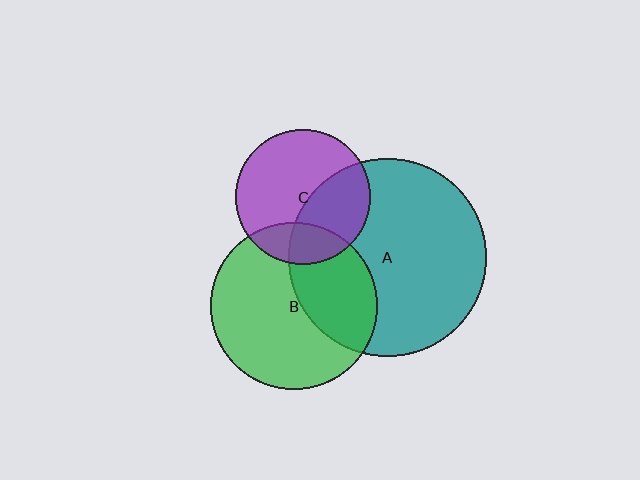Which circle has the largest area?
Circle A (teal).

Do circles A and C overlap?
Yes.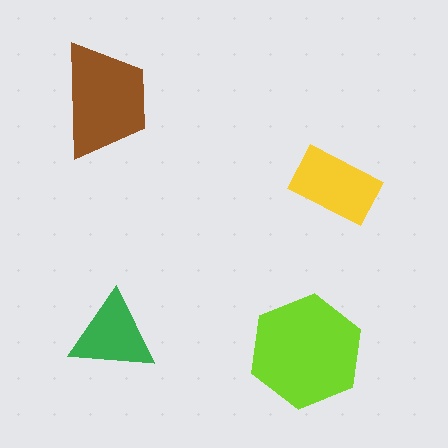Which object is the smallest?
The green triangle.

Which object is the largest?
The lime hexagon.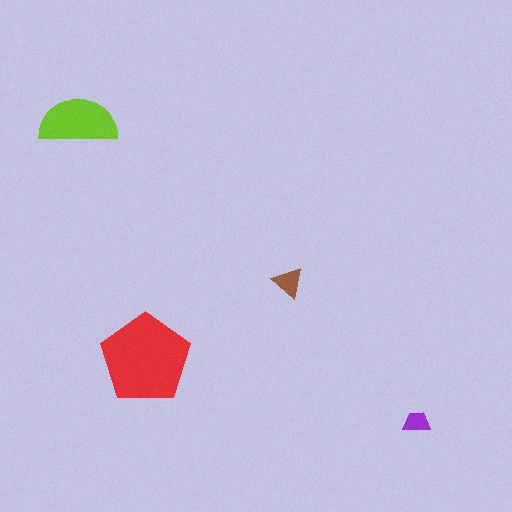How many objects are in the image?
There are 4 objects in the image.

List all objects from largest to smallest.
The red pentagon, the lime semicircle, the brown triangle, the purple trapezoid.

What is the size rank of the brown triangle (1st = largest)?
3rd.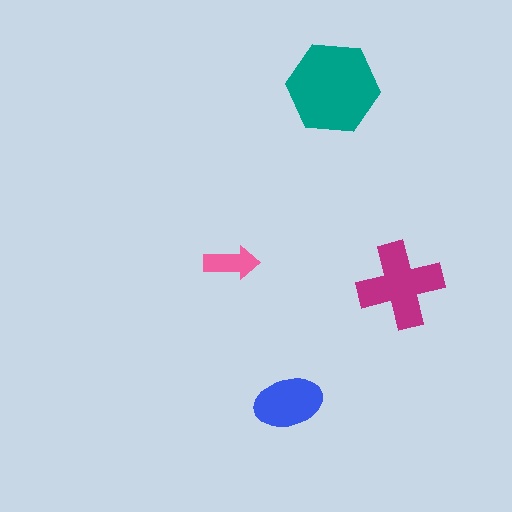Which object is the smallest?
The pink arrow.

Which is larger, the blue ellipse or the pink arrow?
The blue ellipse.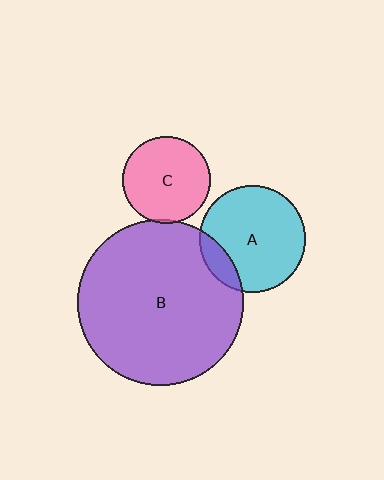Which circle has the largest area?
Circle B (purple).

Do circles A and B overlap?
Yes.